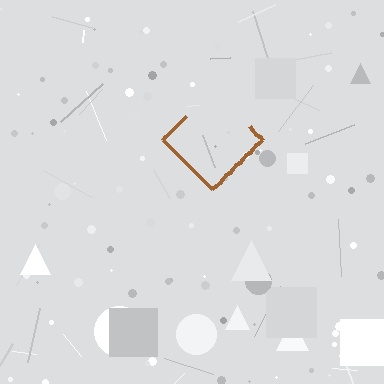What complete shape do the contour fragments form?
The contour fragments form a diamond.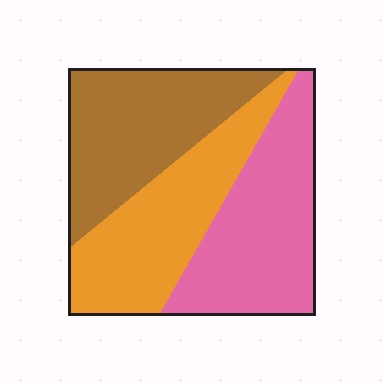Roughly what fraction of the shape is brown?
Brown takes up between a quarter and a half of the shape.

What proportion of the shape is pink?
Pink takes up between a third and a half of the shape.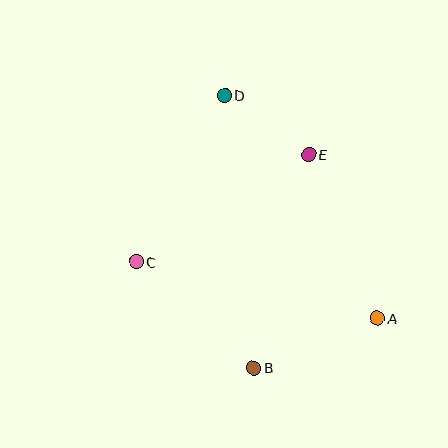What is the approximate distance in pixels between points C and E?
The distance between C and E is approximately 203 pixels.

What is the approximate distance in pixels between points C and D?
The distance between C and D is approximately 188 pixels.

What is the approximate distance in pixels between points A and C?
The distance between A and C is approximately 247 pixels.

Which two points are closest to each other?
Points D and E are closest to each other.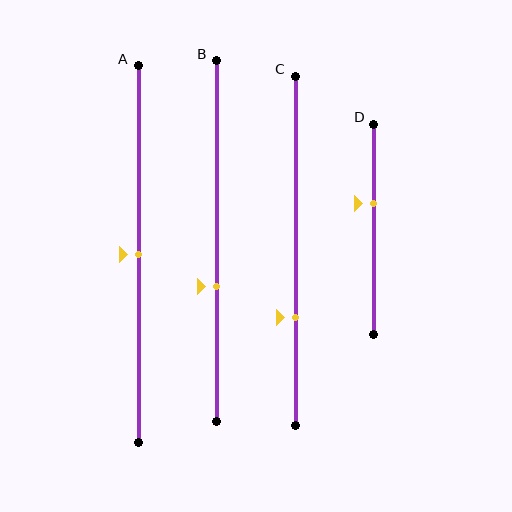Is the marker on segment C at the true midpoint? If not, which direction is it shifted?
No, the marker on segment C is shifted downward by about 19% of the segment length.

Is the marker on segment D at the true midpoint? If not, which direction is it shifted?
No, the marker on segment D is shifted upward by about 12% of the segment length.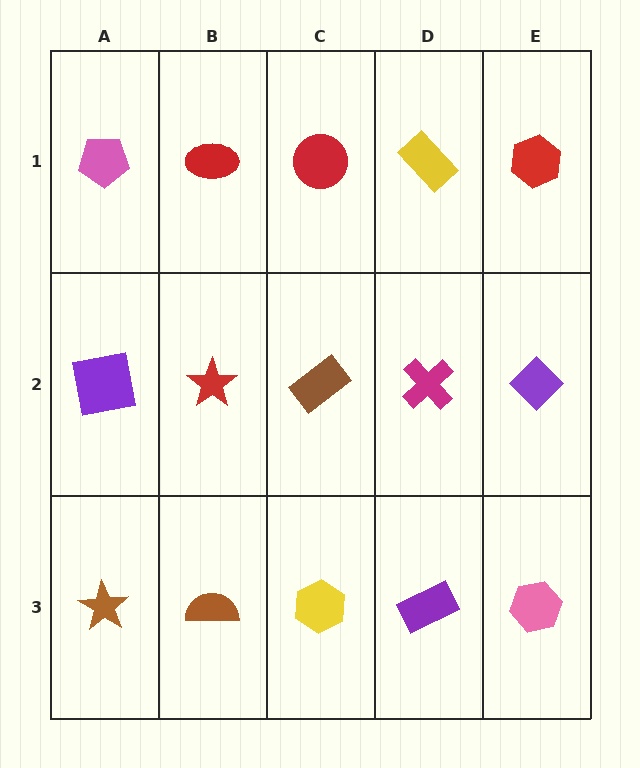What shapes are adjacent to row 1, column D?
A magenta cross (row 2, column D), a red circle (row 1, column C), a red hexagon (row 1, column E).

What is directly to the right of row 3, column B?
A yellow hexagon.